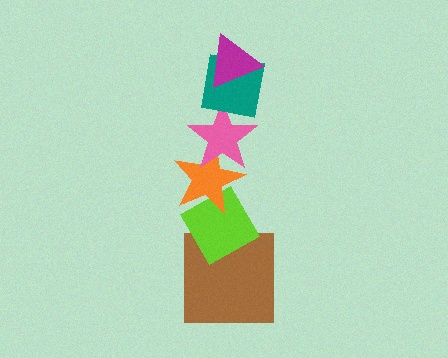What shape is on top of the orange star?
The pink star is on top of the orange star.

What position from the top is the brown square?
The brown square is 6th from the top.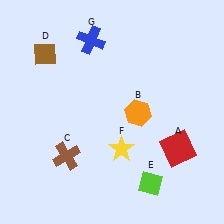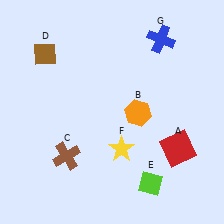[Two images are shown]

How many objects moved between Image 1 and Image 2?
1 object moved between the two images.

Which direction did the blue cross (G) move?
The blue cross (G) moved right.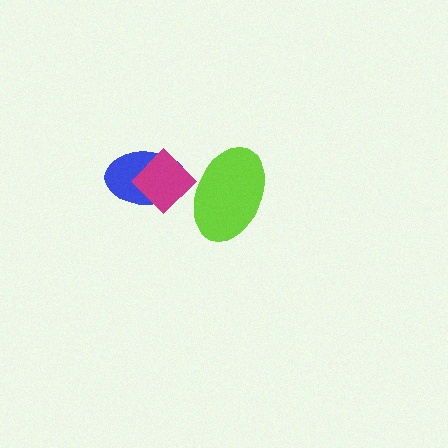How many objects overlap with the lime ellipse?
1 object overlaps with the lime ellipse.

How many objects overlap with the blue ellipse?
1 object overlaps with the blue ellipse.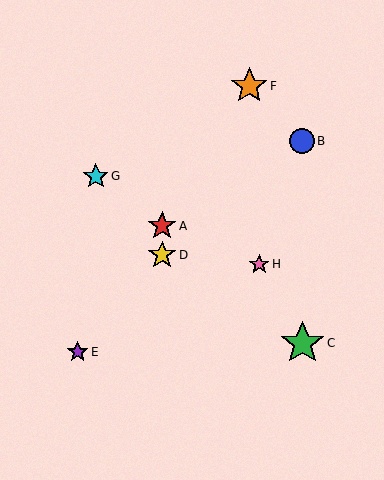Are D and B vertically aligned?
No, D is at x≈162 and B is at x≈302.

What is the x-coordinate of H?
Object H is at x≈259.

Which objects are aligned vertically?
Objects A, D are aligned vertically.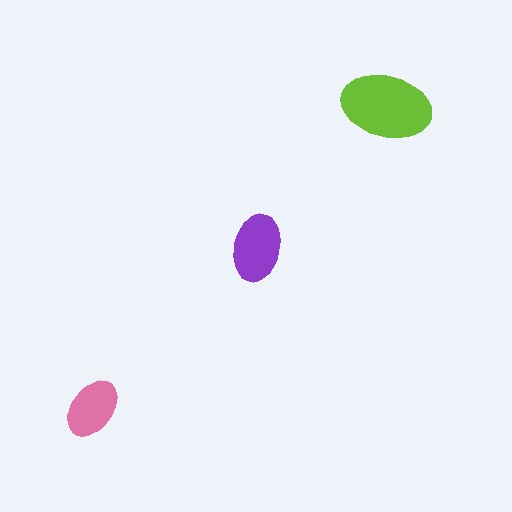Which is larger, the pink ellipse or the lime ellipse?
The lime one.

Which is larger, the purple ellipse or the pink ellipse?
The purple one.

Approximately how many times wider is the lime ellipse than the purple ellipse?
About 1.5 times wider.